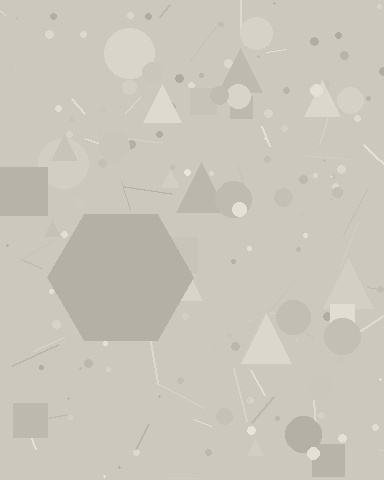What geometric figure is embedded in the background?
A hexagon is embedded in the background.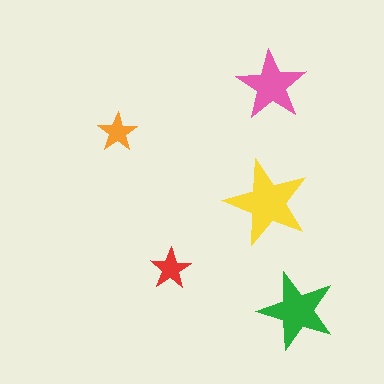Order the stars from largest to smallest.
the yellow one, the green one, the pink one, the red one, the orange one.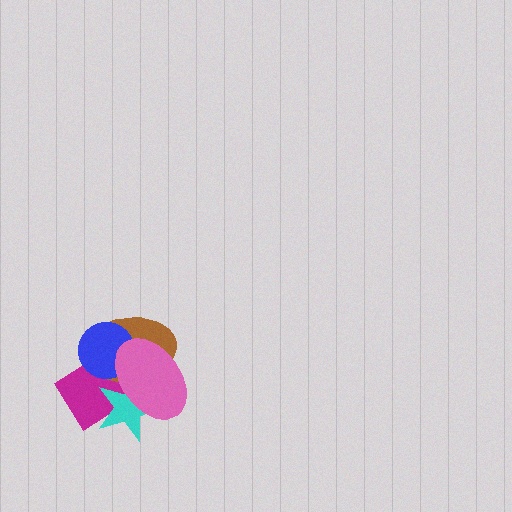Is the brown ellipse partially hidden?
Yes, it is partially covered by another shape.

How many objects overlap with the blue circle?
3 objects overlap with the blue circle.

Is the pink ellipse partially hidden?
No, no other shape covers it.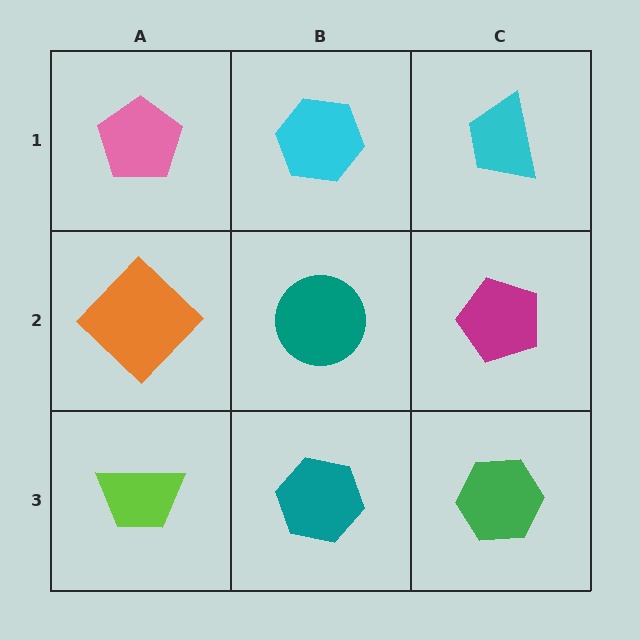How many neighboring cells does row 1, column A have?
2.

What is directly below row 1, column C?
A magenta pentagon.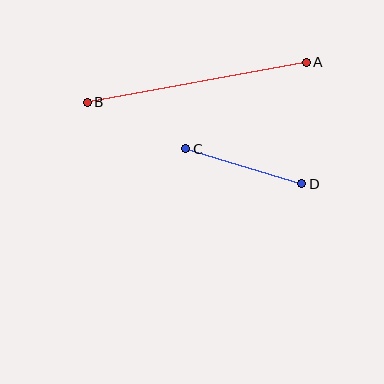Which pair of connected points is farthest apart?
Points A and B are farthest apart.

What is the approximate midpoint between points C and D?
The midpoint is at approximately (244, 166) pixels.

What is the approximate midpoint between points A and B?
The midpoint is at approximately (197, 82) pixels.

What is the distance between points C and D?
The distance is approximately 121 pixels.